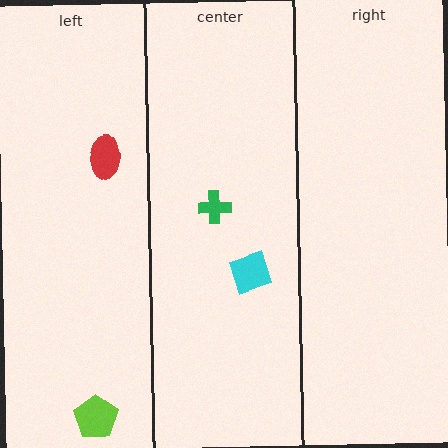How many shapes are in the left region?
2.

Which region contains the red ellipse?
The left region.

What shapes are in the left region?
The red ellipse, the lime pentagon.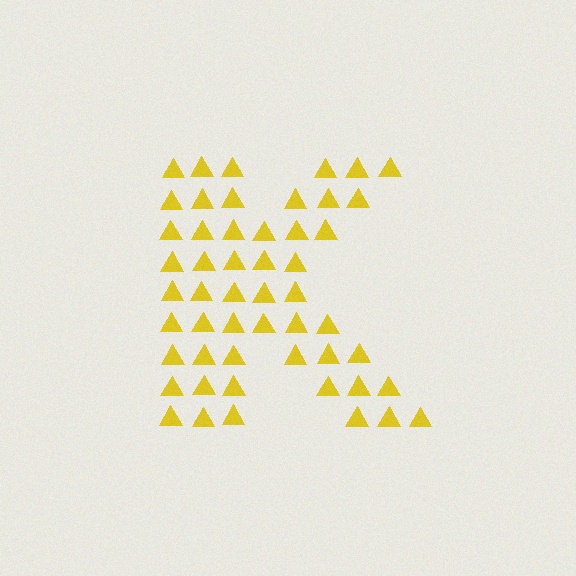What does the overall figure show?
The overall figure shows the letter K.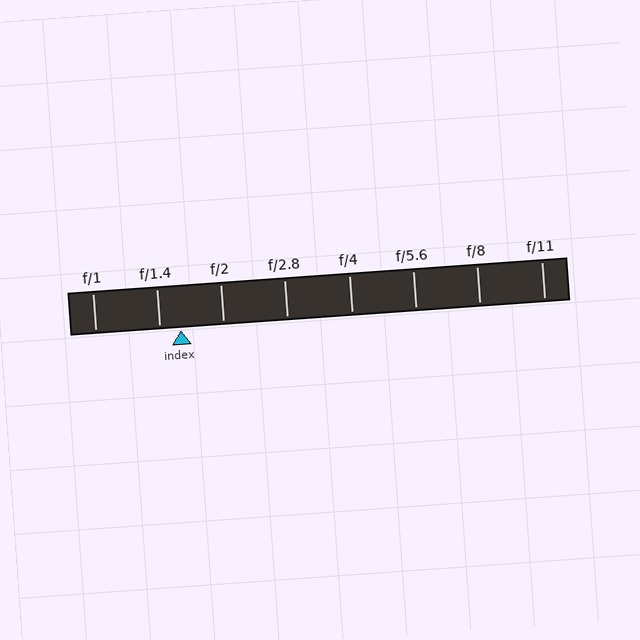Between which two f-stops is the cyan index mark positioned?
The index mark is between f/1.4 and f/2.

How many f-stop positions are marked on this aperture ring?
There are 8 f-stop positions marked.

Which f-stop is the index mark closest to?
The index mark is closest to f/1.4.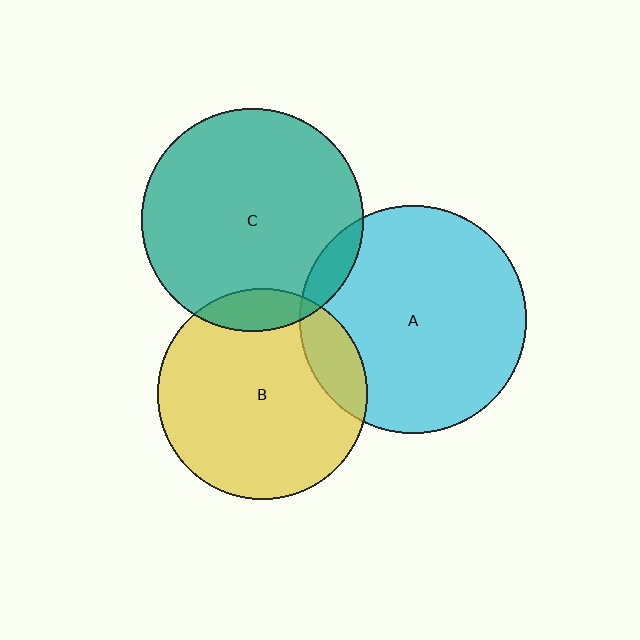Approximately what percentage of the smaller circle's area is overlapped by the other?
Approximately 10%.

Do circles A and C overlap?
Yes.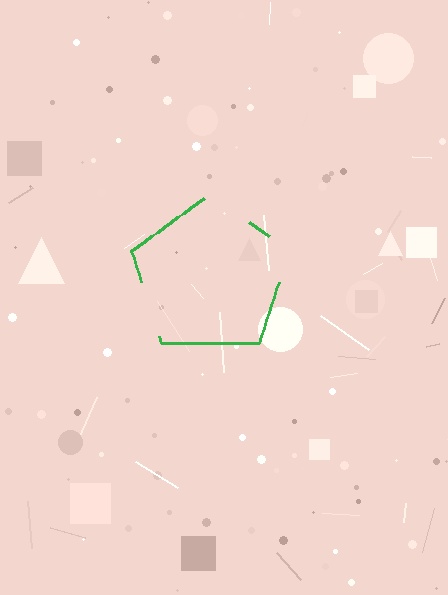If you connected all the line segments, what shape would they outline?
They would outline a pentagon.